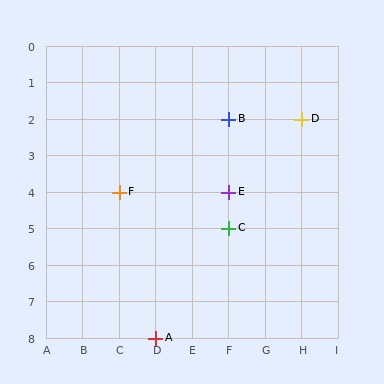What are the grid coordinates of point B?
Point B is at grid coordinates (F, 2).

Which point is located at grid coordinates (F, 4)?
Point E is at (F, 4).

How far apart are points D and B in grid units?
Points D and B are 2 columns apart.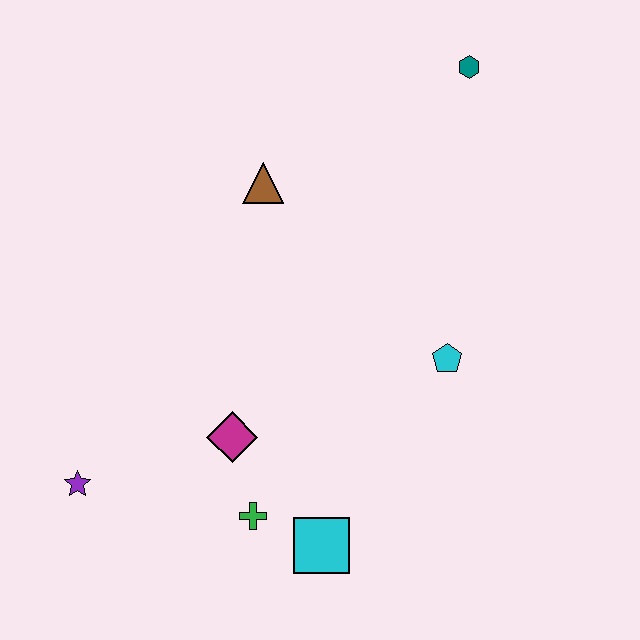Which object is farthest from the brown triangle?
The cyan square is farthest from the brown triangle.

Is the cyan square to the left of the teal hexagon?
Yes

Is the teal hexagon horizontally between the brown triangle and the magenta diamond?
No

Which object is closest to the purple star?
The magenta diamond is closest to the purple star.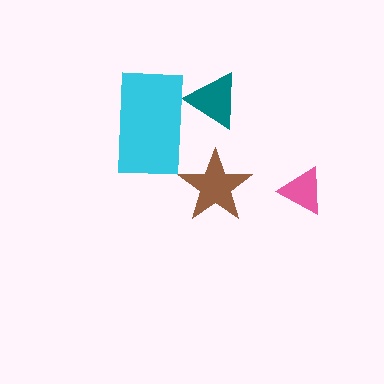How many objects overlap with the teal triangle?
1 object overlaps with the teal triangle.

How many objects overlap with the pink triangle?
0 objects overlap with the pink triangle.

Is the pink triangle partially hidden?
No, no other shape covers it.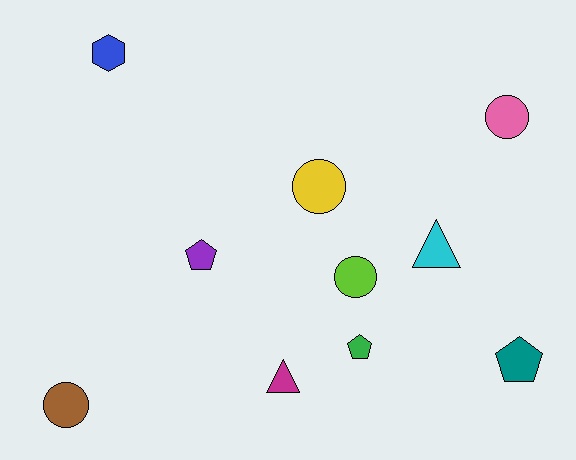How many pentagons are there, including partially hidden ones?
There are 3 pentagons.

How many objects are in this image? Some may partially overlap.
There are 10 objects.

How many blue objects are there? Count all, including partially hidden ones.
There is 1 blue object.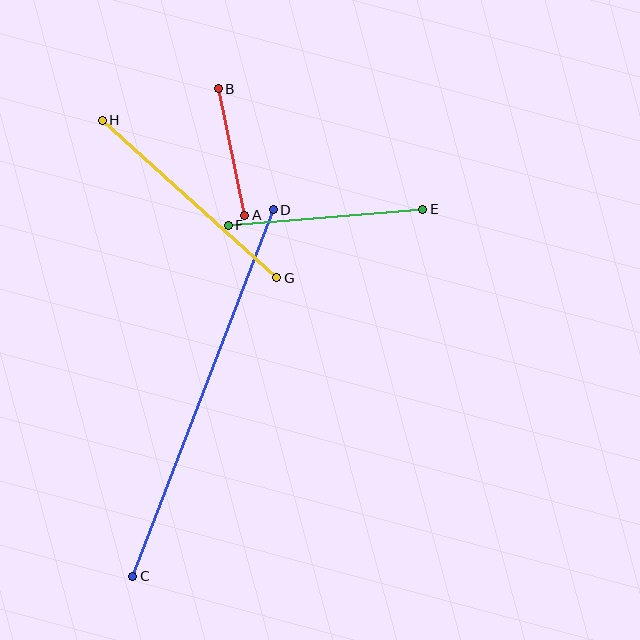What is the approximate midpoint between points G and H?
The midpoint is at approximately (190, 199) pixels.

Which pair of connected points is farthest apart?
Points C and D are farthest apart.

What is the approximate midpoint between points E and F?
The midpoint is at approximately (325, 217) pixels.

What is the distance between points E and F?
The distance is approximately 195 pixels.